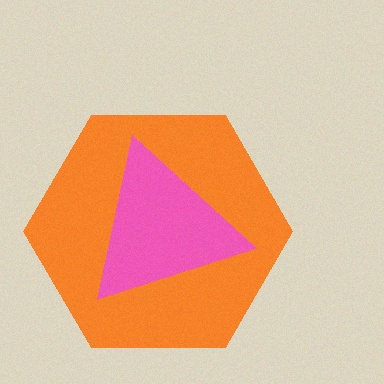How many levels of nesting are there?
2.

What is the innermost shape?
The pink triangle.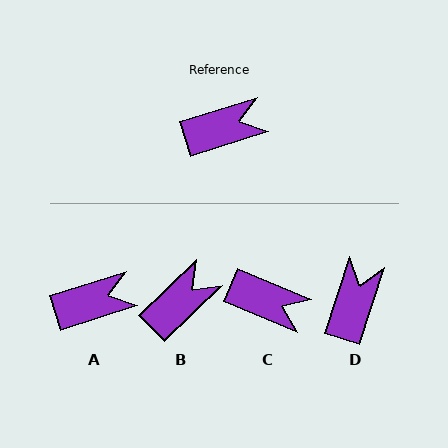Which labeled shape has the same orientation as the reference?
A.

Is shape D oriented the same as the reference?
No, it is off by about 55 degrees.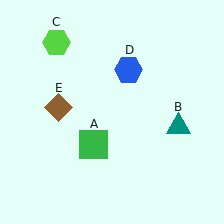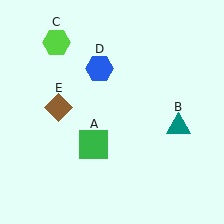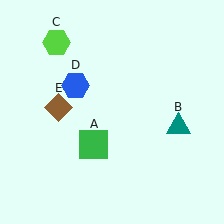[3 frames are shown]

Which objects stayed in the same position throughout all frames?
Green square (object A) and teal triangle (object B) and lime hexagon (object C) and brown diamond (object E) remained stationary.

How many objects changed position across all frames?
1 object changed position: blue hexagon (object D).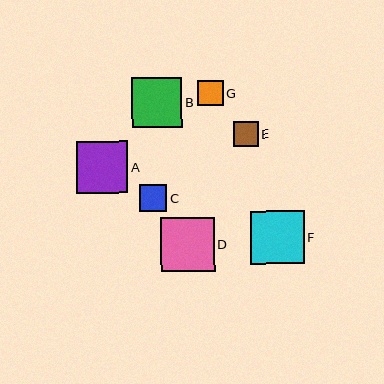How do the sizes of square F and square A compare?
Square F and square A are approximately the same size.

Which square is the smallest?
Square E is the smallest with a size of approximately 25 pixels.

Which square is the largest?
Square D is the largest with a size of approximately 54 pixels.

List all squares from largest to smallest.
From largest to smallest: D, F, A, B, C, G, E.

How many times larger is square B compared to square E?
Square B is approximately 2.0 times the size of square E.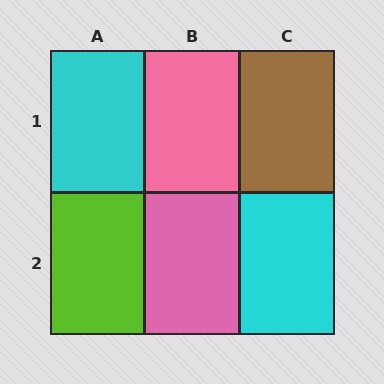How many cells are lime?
1 cell is lime.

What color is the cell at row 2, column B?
Pink.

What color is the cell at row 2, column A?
Lime.